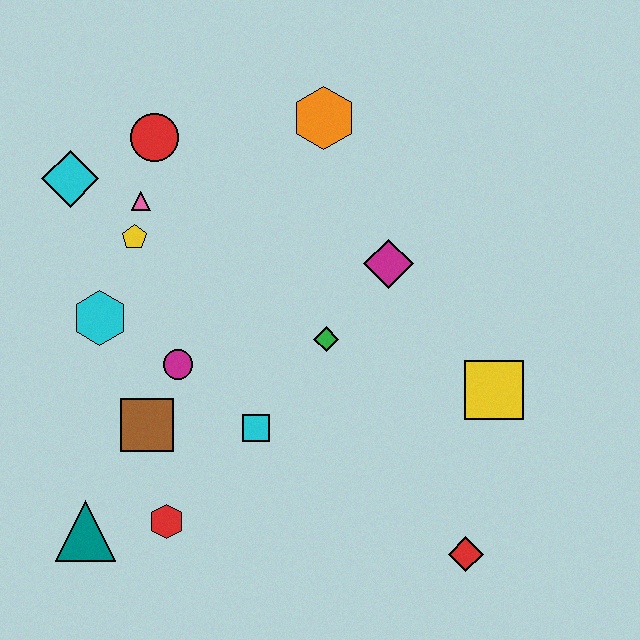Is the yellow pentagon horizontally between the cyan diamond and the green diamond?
Yes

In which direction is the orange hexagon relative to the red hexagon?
The orange hexagon is above the red hexagon.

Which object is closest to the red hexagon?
The teal triangle is closest to the red hexagon.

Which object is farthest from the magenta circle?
The red diamond is farthest from the magenta circle.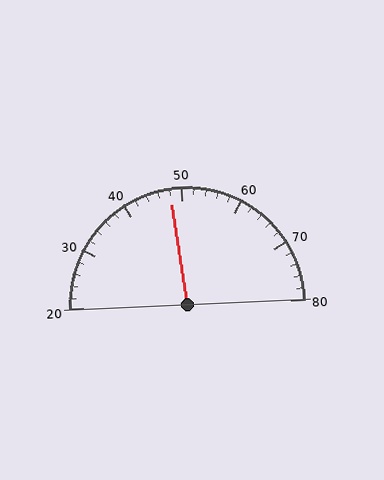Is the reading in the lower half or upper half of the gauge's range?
The reading is in the lower half of the range (20 to 80).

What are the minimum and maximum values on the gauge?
The gauge ranges from 20 to 80.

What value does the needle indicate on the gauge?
The needle indicates approximately 48.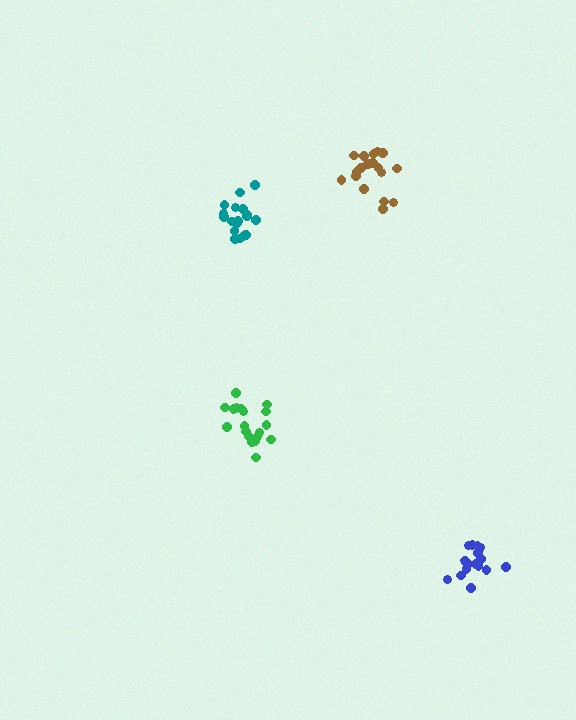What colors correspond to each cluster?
The clusters are colored: teal, green, brown, blue.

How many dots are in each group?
Group 1: 18 dots, Group 2: 19 dots, Group 3: 19 dots, Group 4: 17 dots (73 total).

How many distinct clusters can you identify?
There are 4 distinct clusters.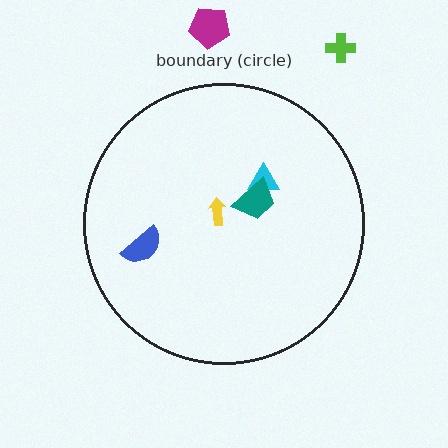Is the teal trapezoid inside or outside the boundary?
Inside.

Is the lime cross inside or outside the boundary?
Outside.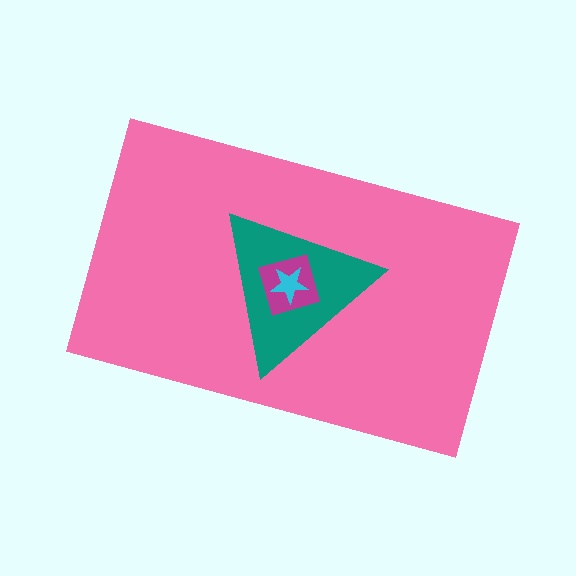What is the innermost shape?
The cyan star.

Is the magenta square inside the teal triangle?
Yes.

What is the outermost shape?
The pink rectangle.